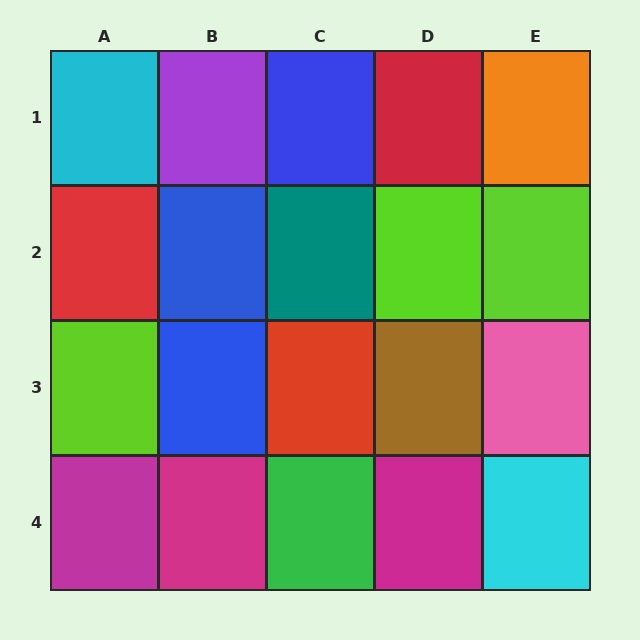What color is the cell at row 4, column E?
Cyan.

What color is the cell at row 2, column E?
Lime.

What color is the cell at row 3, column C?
Red.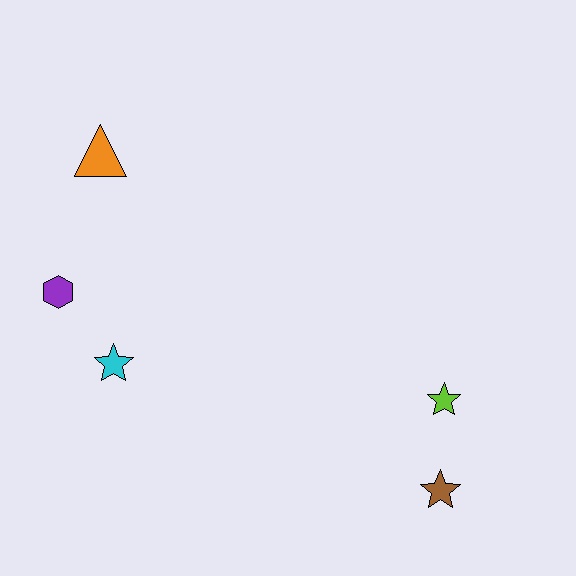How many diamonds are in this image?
There are no diamonds.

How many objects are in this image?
There are 5 objects.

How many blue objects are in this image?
There are no blue objects.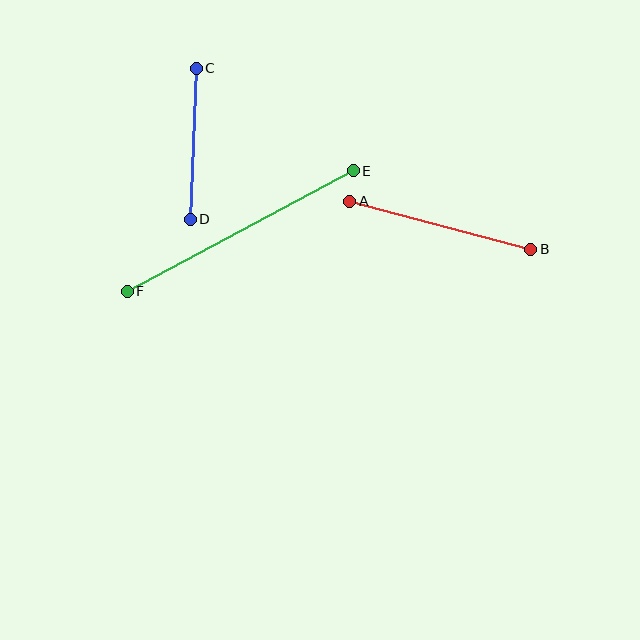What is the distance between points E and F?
The distance is approximately 256 pixels.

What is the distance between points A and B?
The distance is approximately 187 pixels.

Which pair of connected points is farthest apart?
Points E and F are farthest apart.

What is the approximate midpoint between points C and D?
The midpoint is at approximately (193, 144) pixels.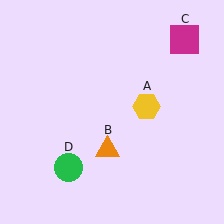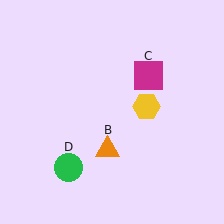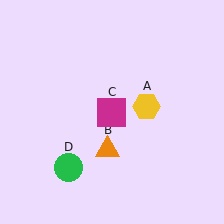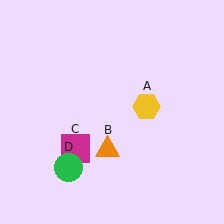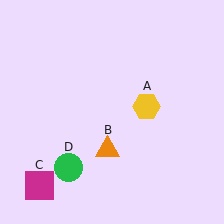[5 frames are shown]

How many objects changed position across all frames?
1 object changed position: magenta square (object C).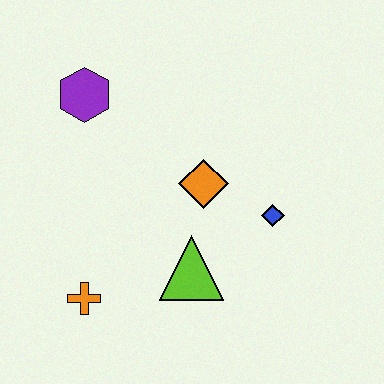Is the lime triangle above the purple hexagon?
No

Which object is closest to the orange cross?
The lime triangle is closest to the orange cross.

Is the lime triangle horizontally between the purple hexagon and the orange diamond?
Yes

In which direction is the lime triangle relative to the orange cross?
The lime triangle is to the right of the orange cross.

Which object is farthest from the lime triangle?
The purple hexagon is farthest from the lime triangle.